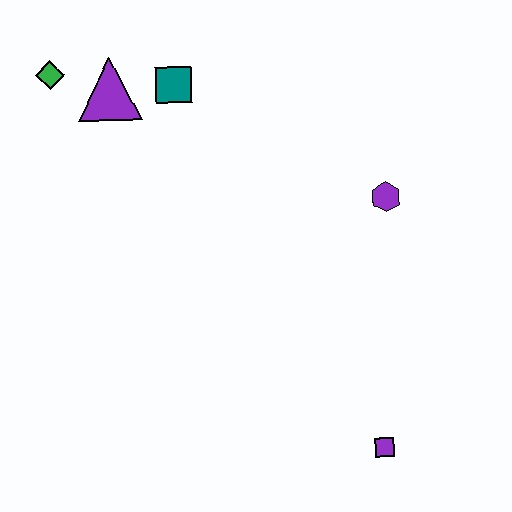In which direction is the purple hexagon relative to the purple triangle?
The purple hexagon is to the right of the purple triangle.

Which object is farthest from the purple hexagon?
The green diamond is farthest from the purple hexagon.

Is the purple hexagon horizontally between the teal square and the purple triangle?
No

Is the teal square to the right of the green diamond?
Yes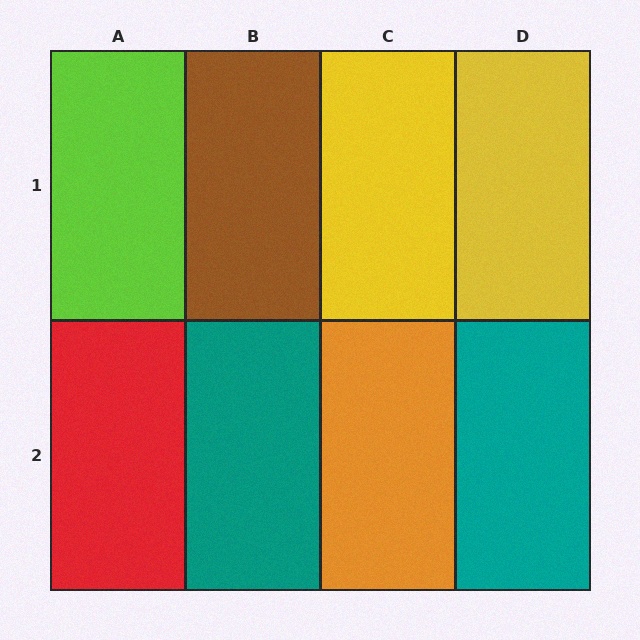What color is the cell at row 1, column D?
Yellow.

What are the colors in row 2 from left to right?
Red, teal, orange, teal.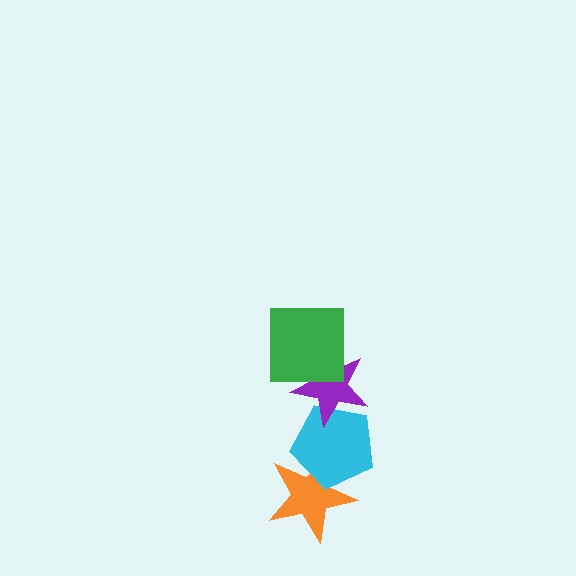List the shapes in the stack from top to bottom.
From top to bottom: the green square, the purple star, the cyan pentagon, the orange star.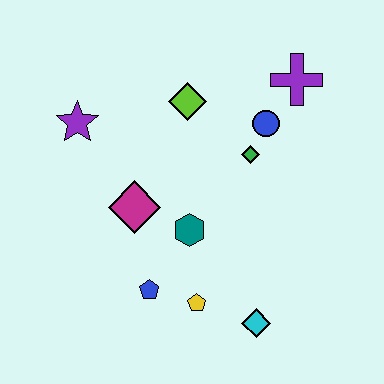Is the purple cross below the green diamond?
No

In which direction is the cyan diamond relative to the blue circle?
The cyan diamond is below the blue circle.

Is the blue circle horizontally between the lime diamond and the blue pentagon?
No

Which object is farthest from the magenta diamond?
The purple cross is farthest from the magenta diamond.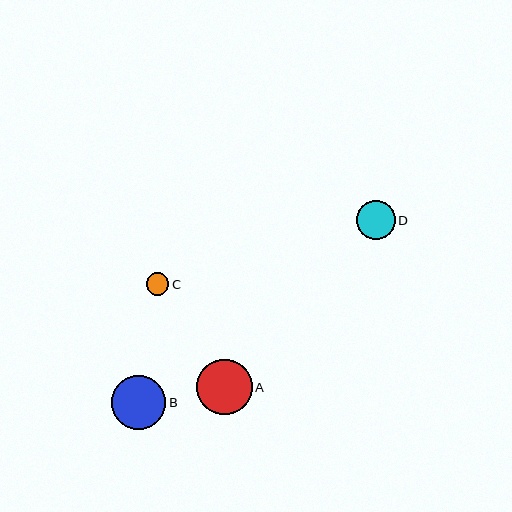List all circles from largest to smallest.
From largest to smallest: A, B, D, C.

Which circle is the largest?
Circle A is the largest with a size of approximately 56 pixels.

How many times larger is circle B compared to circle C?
Circle B is approximately 2.4 times the size of circle C.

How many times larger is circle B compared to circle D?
Circle B is approximately 1.4 times the size of circle D.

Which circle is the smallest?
Circle C is the smallest with a size of approximately 23 pixels.